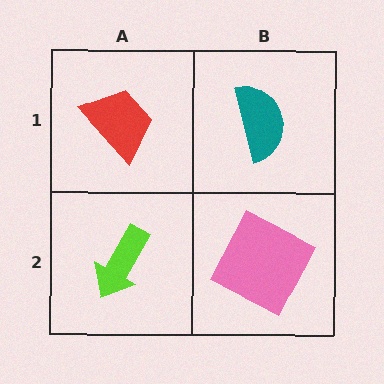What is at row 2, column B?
A pink square.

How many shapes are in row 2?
2 shapes.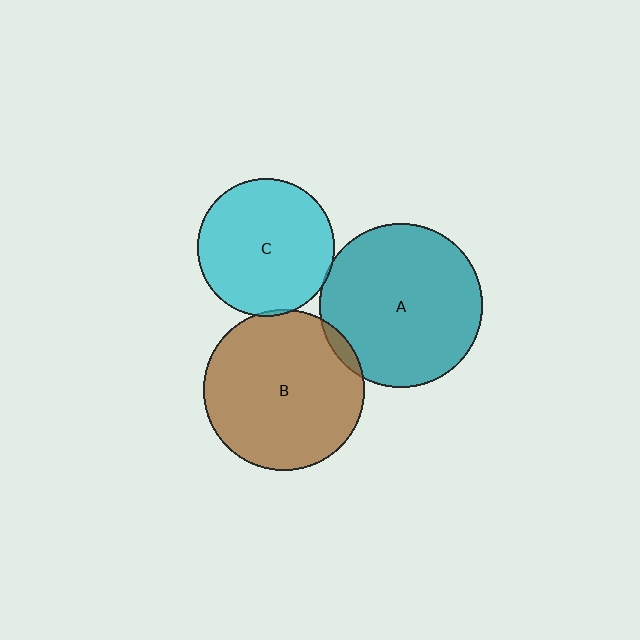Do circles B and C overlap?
Yes.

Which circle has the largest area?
Circle A (teal).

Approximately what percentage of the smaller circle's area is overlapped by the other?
Approximately 5%.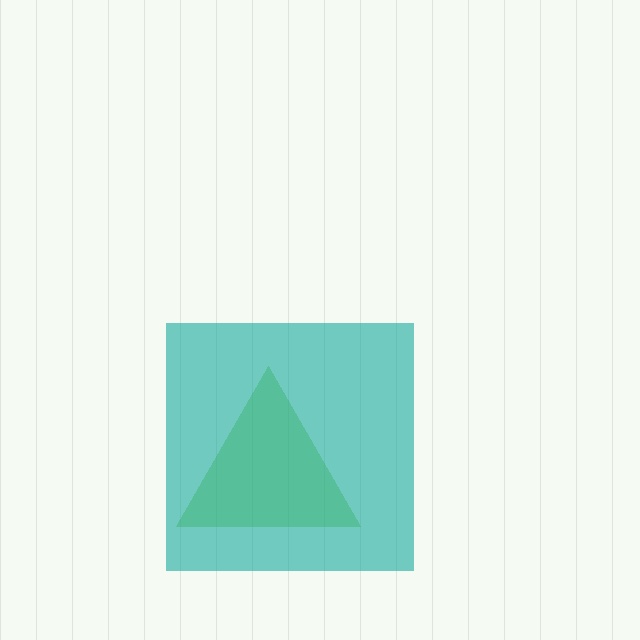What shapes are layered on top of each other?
The layered shapes are: a lime triangle, a teal square.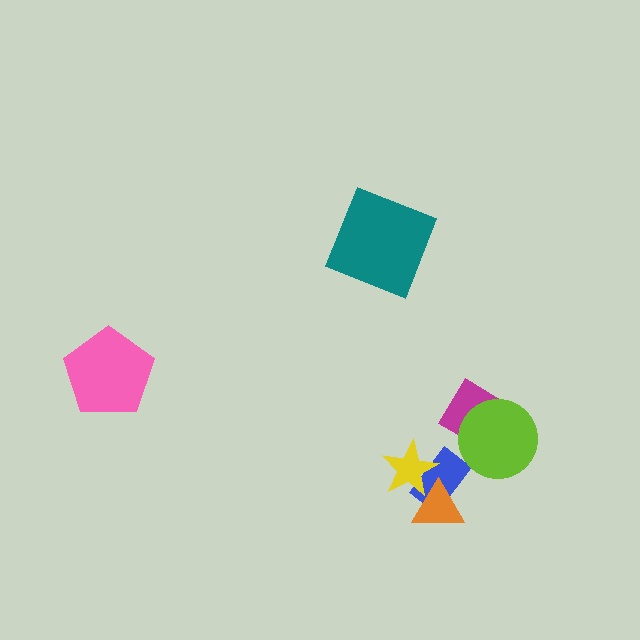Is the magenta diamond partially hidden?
Yes, it is partially covered by another shape.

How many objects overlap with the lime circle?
1 object overlaps with the lime circle.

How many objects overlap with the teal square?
0 objects overlap with the teal square.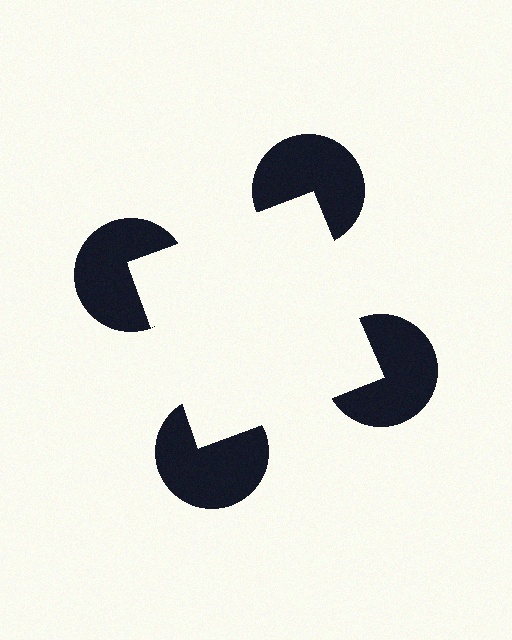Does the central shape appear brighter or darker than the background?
It typically appears slightly brighter than the background, even though no actual brightness change is drawn.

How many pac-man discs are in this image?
There are 4 — one at each vertex of the illusory square.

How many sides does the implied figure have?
4 sides.